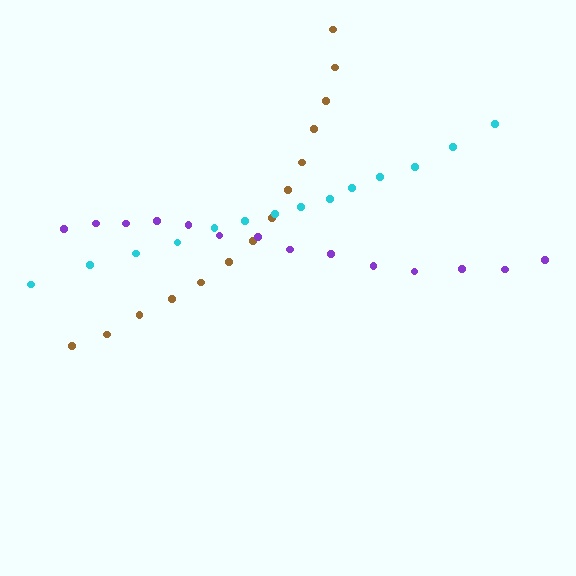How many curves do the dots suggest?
There are 3 distinct paths.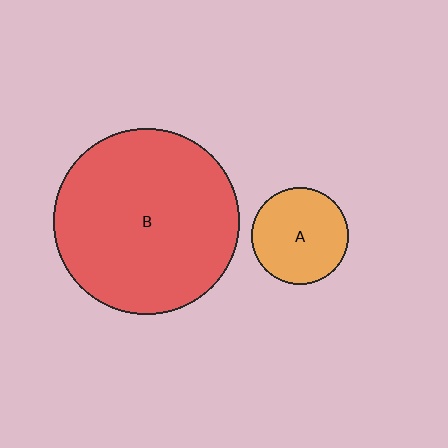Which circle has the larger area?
Circle B (red).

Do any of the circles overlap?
No, none of the circles overlap.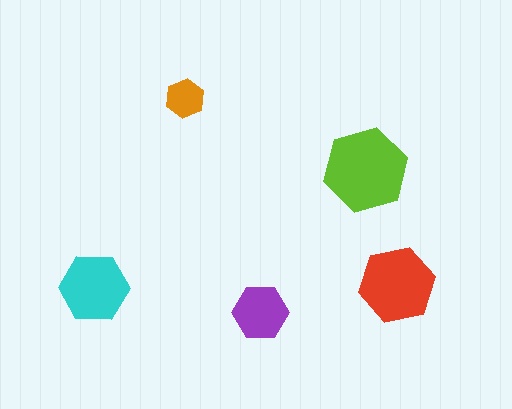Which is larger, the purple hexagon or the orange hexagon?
The purple one.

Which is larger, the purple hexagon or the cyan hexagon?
The cyan one.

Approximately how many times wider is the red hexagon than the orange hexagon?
About 2 times wider.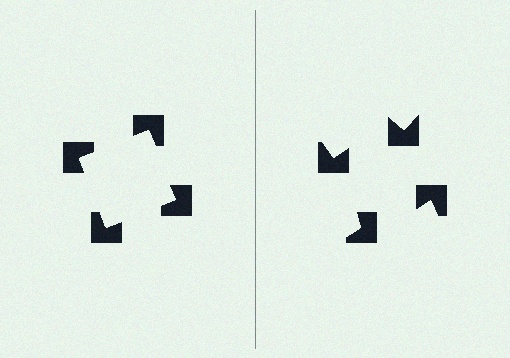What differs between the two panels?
The notched squares are positioned identically on both sides; only the wedge orientations differ. On the left they align to a square; on the right they are misaligned.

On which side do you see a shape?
An illusory square appears on the left side. On the right side the wedge cuts are rotated, so no coherent shape forms.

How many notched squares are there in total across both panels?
8 — 4 on each side.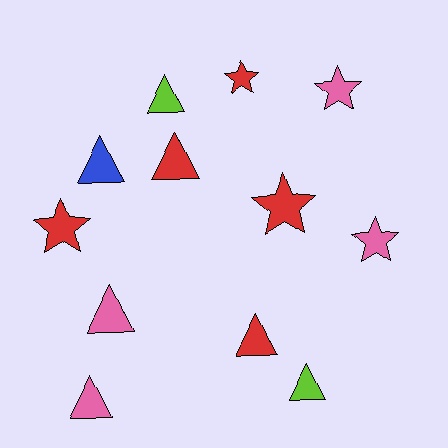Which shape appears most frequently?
Triangle, with 7 objects.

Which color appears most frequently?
Red, with 5 objects.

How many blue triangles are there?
There is 1 blue triangle.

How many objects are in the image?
There are 12 objects.